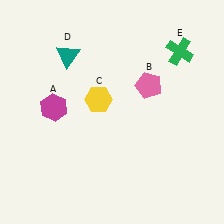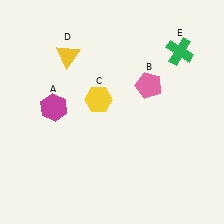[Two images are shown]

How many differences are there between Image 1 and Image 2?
There is 1 difference between the two images.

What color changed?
The triangle (D) changed from teal in Image 1 to yellow in Image 2.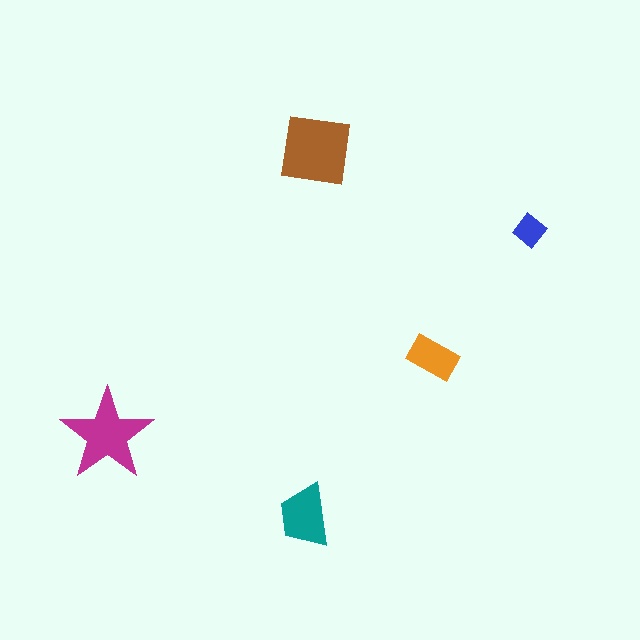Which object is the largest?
The brown square.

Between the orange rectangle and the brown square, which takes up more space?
The brown square.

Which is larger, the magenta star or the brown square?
The brown square.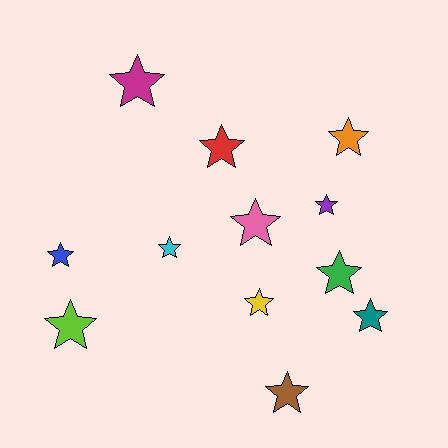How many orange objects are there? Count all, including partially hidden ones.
There is 1 orange object.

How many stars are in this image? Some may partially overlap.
There are 12 stars.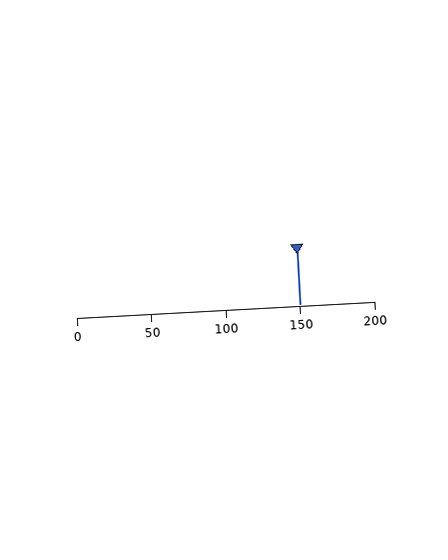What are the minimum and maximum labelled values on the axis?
The axis runs from 0 to 200.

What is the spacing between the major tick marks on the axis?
The major ticks are spaced 50 apart.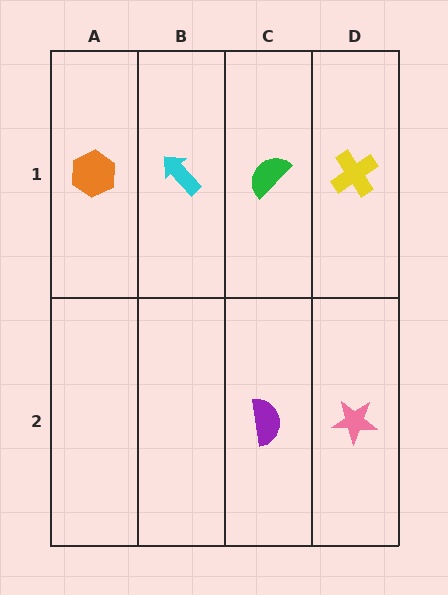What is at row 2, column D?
A pink star.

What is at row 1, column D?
A yellow cross.